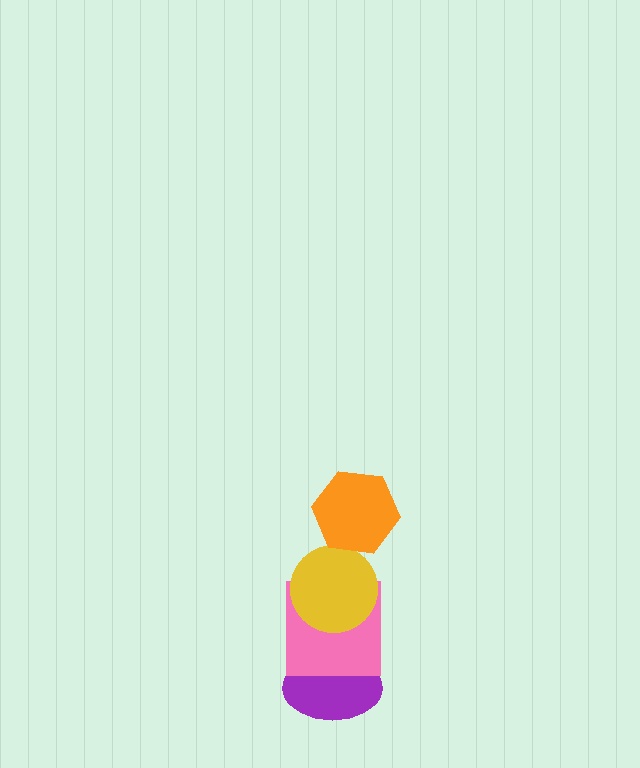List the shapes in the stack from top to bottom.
From top to bottom: the orange hexagon, the yellow circle, the pink square, the purple ellipse.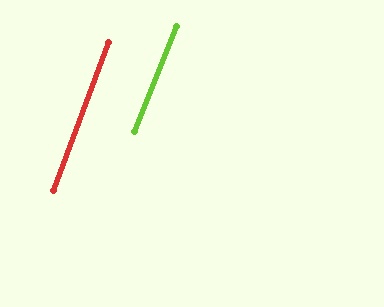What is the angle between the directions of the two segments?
Approximately 1 degree.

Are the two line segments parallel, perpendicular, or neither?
Parallel — their directions differ by only 1.4°.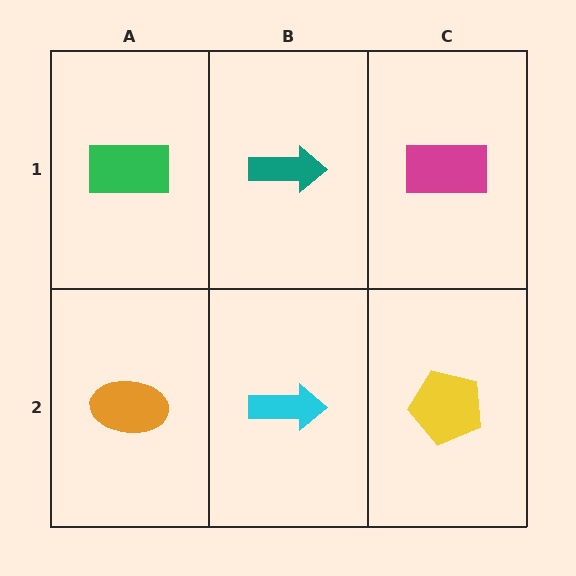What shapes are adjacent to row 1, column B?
A cyan arrow (row 2, column B), a green rectangle (row 1, column A), a magenta rectangle (row 1, column C).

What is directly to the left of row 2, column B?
An orange ellipse.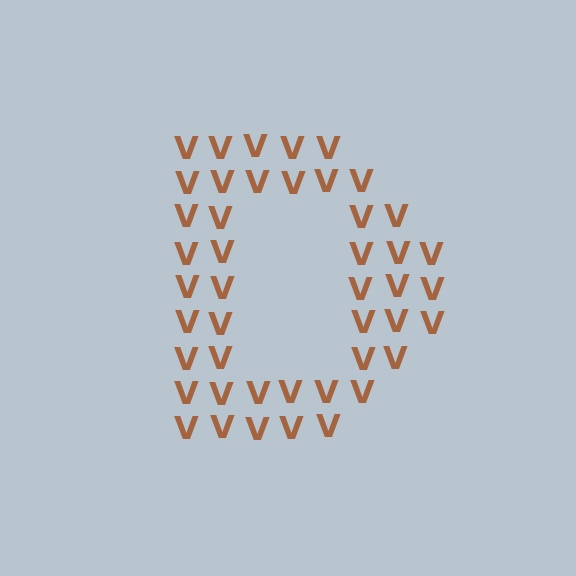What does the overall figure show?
The overall figure shows the letter D.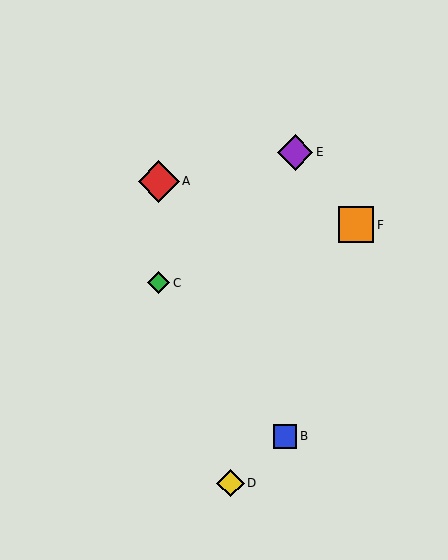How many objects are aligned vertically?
2 objects (A, C) are aligned vertically.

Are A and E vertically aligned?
No, A is at x≈159 and E is at x≈295.